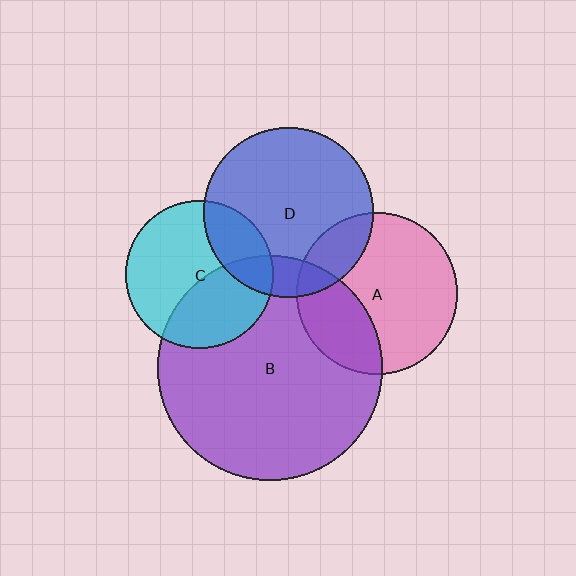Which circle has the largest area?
Circle B (purple).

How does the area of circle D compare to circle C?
Approximately 1.3 times.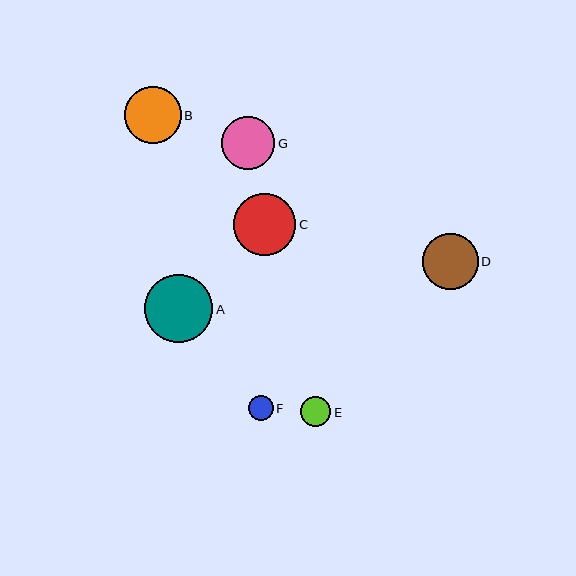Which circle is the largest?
Circle A is the largest with a size of approximately 68 pixels.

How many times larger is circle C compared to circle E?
Circle C is approximately 2.1 times the size of circle E.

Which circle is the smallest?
Circle F is the smallest with a size of approximately 25 pixels.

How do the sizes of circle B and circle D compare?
Circle B and circle D are approximately the same size.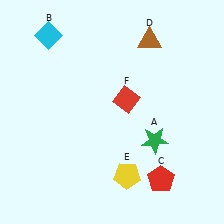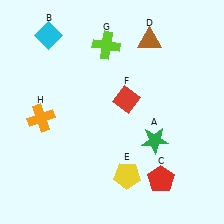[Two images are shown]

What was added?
A lime cross (G), an orange cross (H) were added in Image 2.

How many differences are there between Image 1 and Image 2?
There are 2 differences between the two images.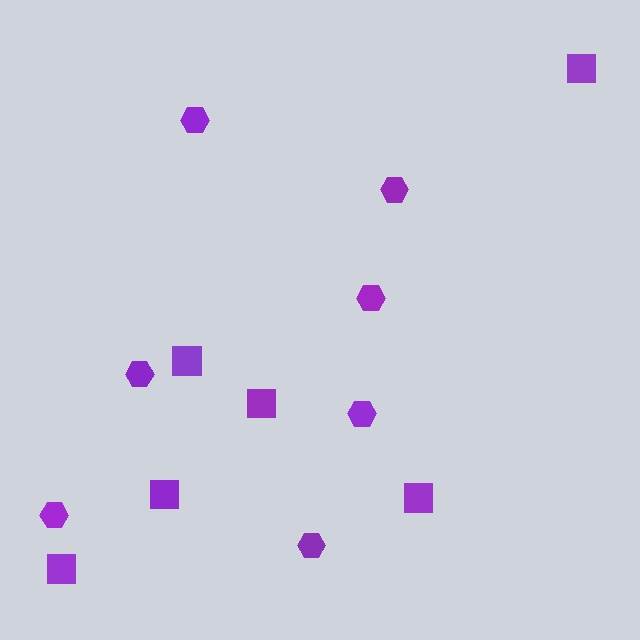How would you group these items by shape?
There are 2 groups: one group of hexagons (7) and one group of squares (6).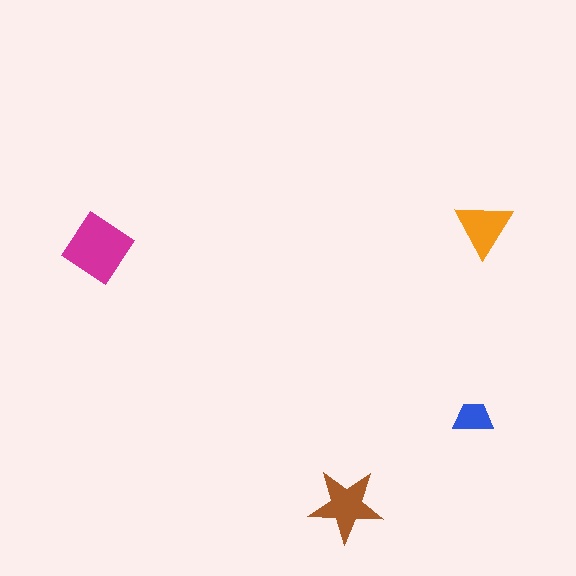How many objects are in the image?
There are 4 objects in the image.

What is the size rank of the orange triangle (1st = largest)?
3rd.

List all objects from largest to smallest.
The magenta diamond, the brown star, the orange triangle, the blue trapezoid.